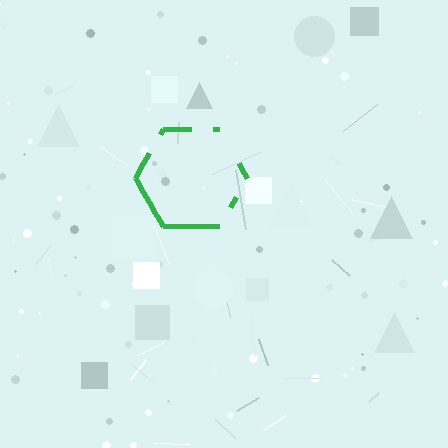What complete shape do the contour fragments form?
The contour fragments form a hexagon.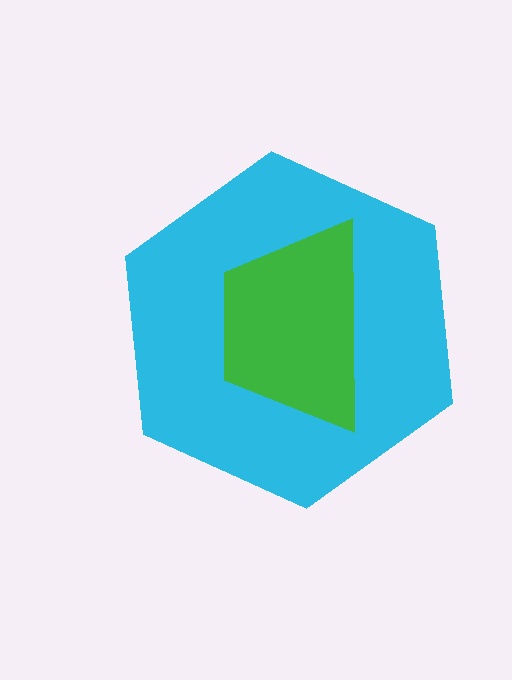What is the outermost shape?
The cyan hexagon.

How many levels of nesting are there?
2.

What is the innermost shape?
The green trapezoid.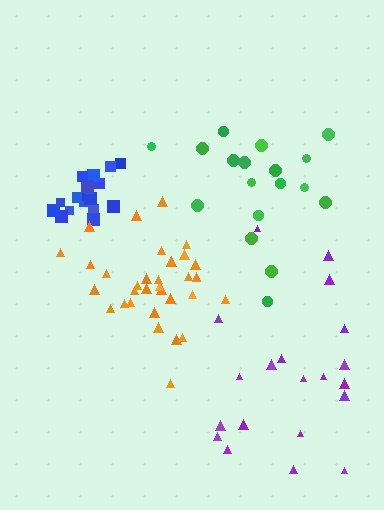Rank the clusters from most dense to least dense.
blue, orange, green, purple.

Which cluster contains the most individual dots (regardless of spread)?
Orange (34).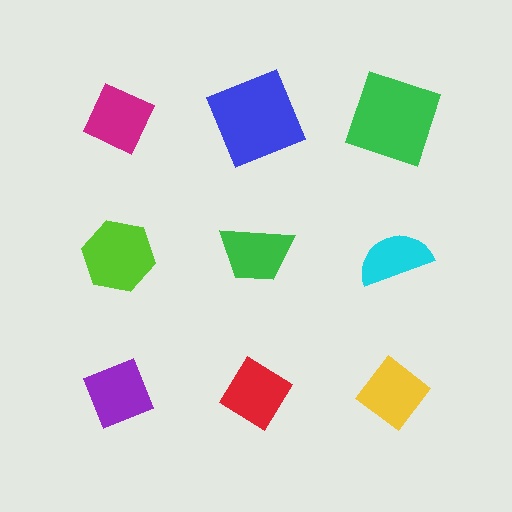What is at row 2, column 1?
A lime hexagon.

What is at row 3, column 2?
A red diamond.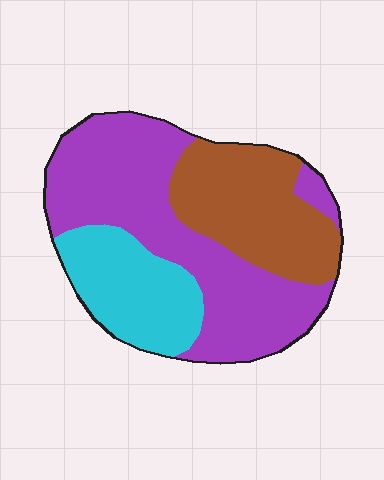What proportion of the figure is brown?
Brown takes up between a quarter and a half of the figure.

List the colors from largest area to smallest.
From largest to smallest: purple, brown, cyan.